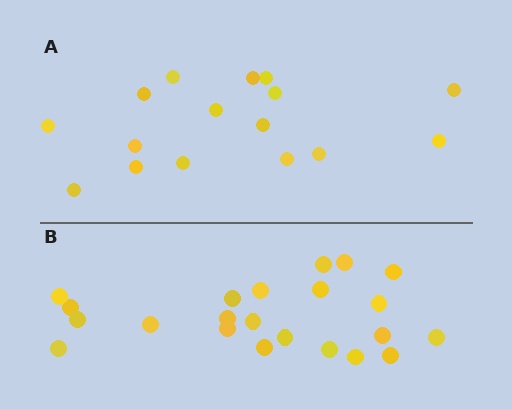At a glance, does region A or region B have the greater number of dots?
Region B (the bottom region) has more dots.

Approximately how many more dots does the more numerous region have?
Region B has about 6 more dots than region A.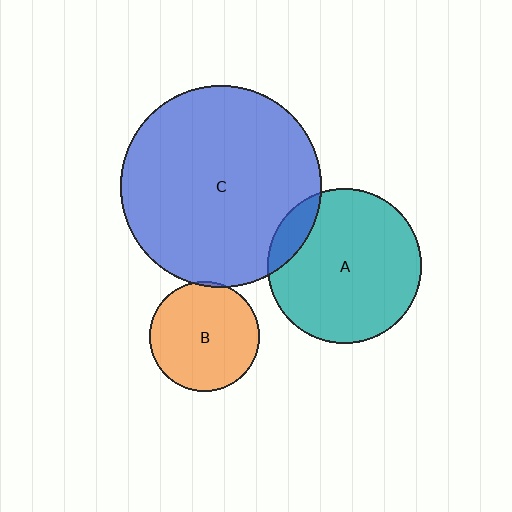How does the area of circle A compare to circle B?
Approximately 2.0 times.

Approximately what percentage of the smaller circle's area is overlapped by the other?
Approximately 10%.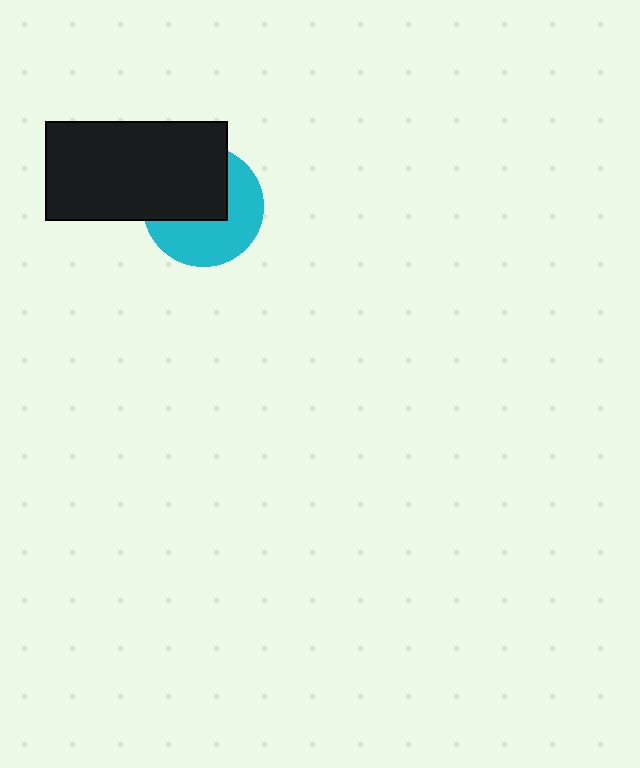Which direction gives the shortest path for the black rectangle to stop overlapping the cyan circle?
Moving toward the upper-left gives the shortest separation.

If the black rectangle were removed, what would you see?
You would see the complete cyan circle.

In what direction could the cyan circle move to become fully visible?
The cyan circle could move toward the lower-right. That would shift it out from behind the black rectangle entirely.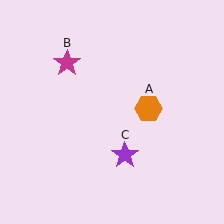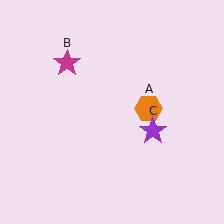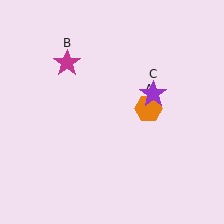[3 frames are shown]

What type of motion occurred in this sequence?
The purple star (object C) rotated counterclockwise around the center of the scene.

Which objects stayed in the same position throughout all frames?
Orange hexagon (object A) and magenta star (object B) remained stationary.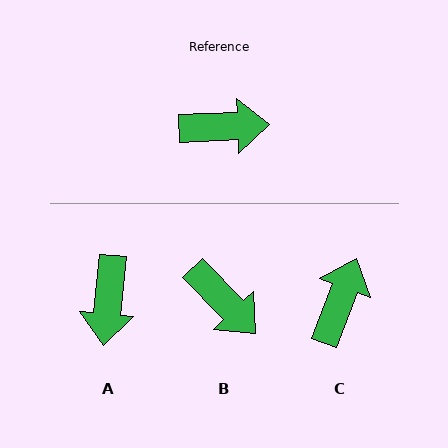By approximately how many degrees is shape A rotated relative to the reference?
Approximately 98 degrees clockwise.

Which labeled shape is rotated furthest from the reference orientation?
A, about 98 degrees away.